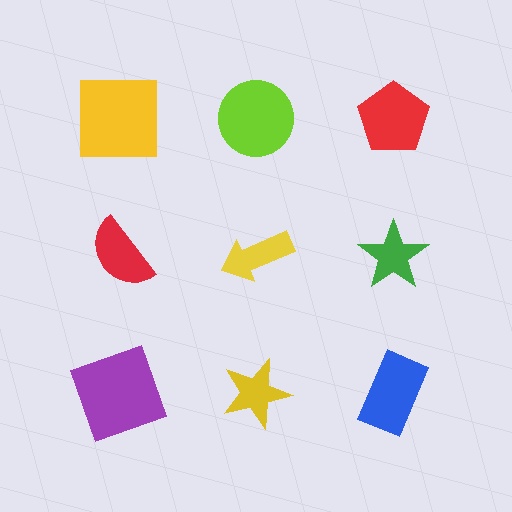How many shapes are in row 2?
3 shapes.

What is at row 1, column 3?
A red pentagon.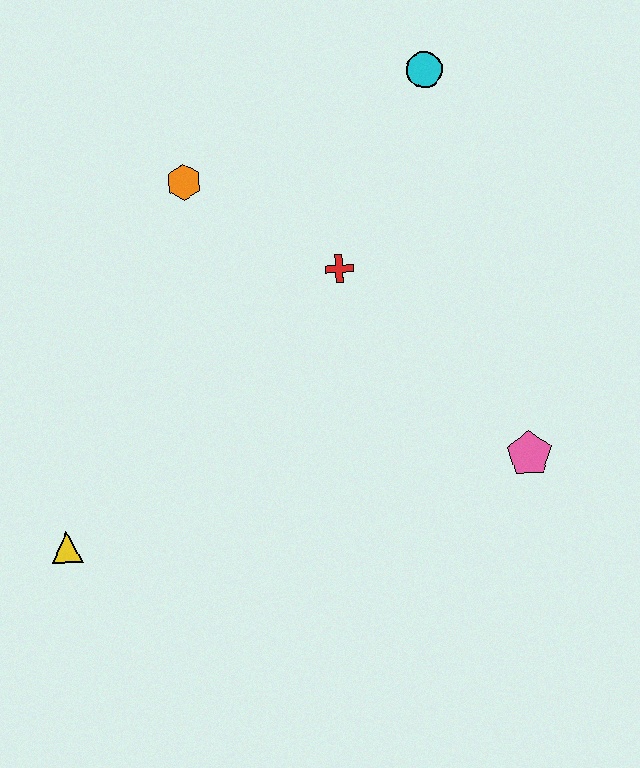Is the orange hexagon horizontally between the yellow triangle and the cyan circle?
Yes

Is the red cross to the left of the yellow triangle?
No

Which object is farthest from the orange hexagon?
The pink pentagon is farthest from the orange hexagon.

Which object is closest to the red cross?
The orange hexagon is closest to the red cross.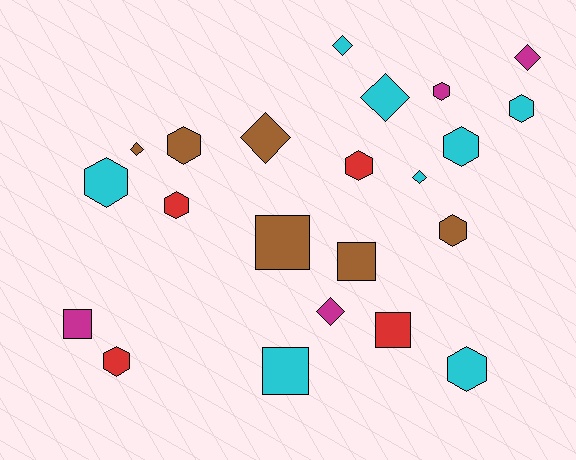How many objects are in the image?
There are 22 objects.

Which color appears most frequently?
Cyan, with 8 objects.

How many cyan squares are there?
There is 1 cyan square.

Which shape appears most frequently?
Hexagon, with 10 objects.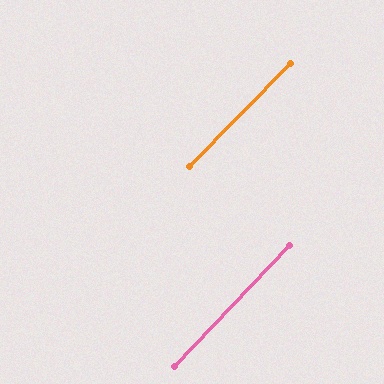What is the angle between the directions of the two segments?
Approximately 1 degree.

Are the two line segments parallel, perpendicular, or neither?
Parallel — their directions differ by only 0.8°.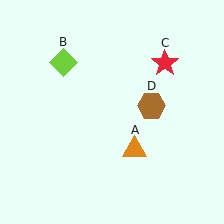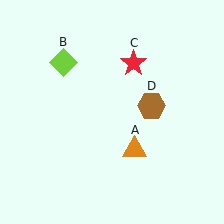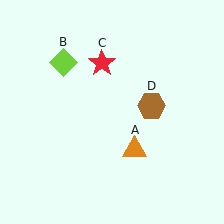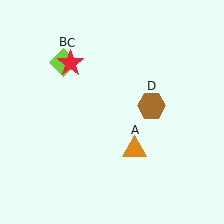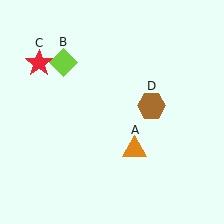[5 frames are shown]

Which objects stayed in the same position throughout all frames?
Orange triangle (object A) and lime diamond (object B) and brown hexagon (object D) remained stationary.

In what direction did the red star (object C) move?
The red star (object C) moved left.